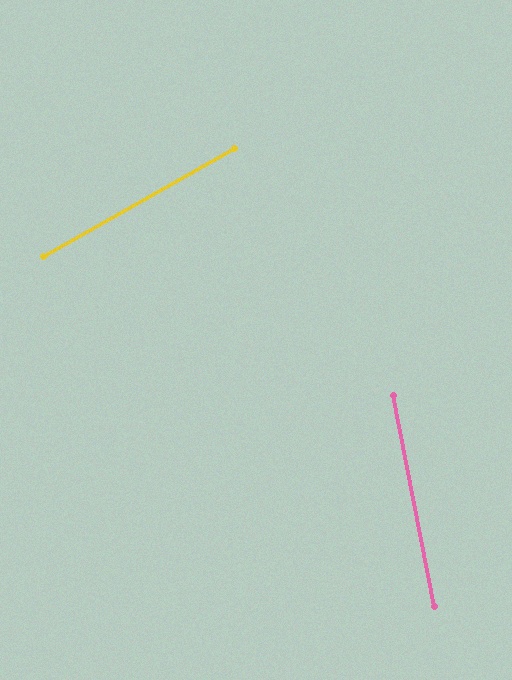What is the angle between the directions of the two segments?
Approximately 71 degrees.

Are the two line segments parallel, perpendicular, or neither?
Neither parallel nor perpendicular — they differ by about 71°.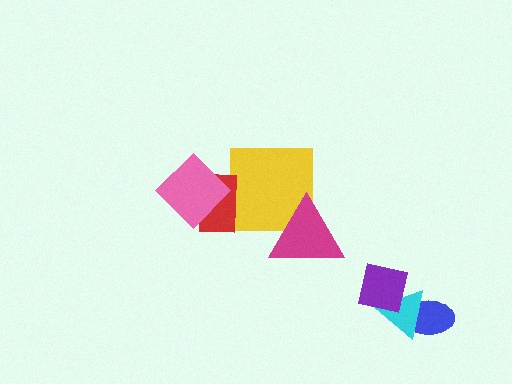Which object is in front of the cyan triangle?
The purple square is in front of the cyan triangle.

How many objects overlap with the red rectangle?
2 objects overlap with the red rectangle.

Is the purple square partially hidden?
No, no other shape covers it.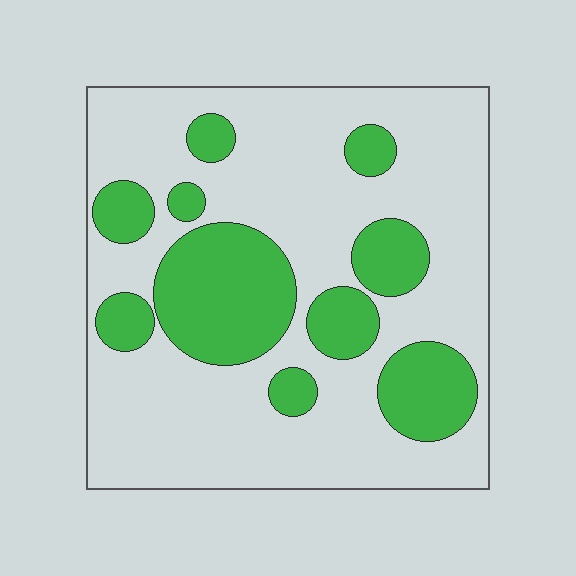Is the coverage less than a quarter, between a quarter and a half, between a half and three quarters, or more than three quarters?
Between a quarter and a half.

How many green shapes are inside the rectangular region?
10.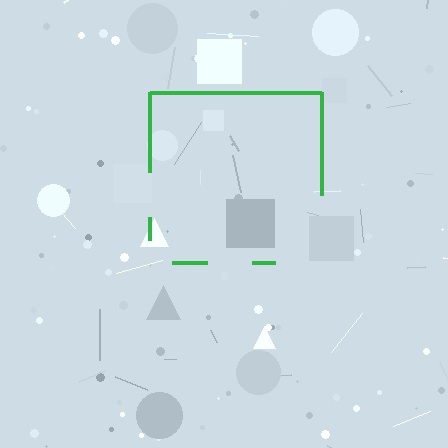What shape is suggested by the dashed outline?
The dashed outline suggests a square.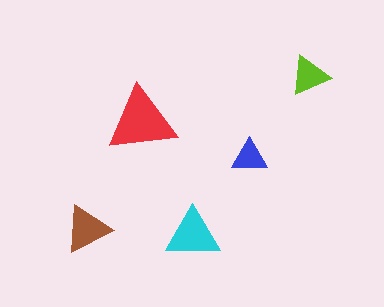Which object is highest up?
The lime triangle is topmost.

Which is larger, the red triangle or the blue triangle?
The red one.